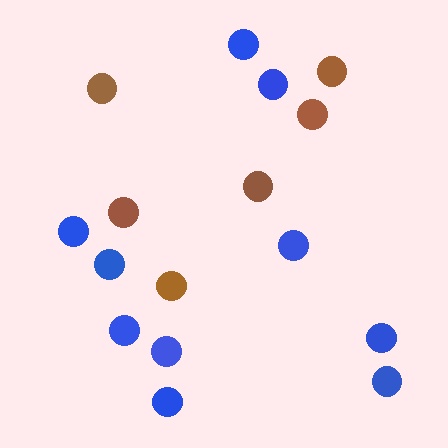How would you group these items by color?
There are 2 groups: one group of brown circles (6) and one group of blue circles (10).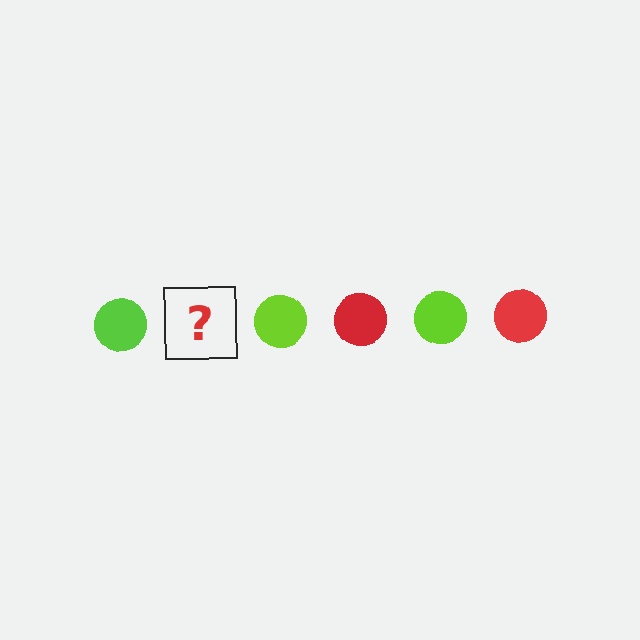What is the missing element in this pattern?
The missing element is a red circle.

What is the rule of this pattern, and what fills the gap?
The rule is that the pattern cycles through lime, red circles. The gap should be filled with a red circle.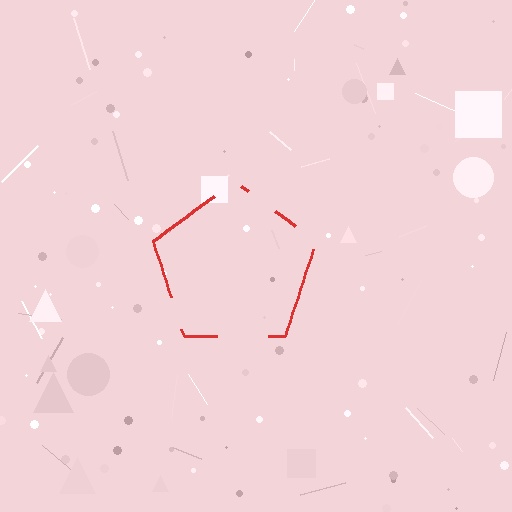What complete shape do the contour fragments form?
The contour fragments form a pentagon.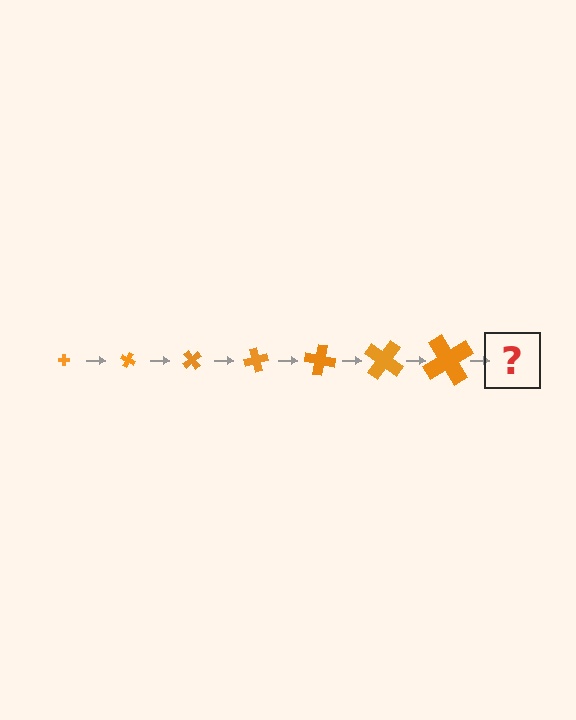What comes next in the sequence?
The next element should be a cross, larger than the previous one and rotated 175 degrees from the start.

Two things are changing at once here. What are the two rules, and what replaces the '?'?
The two rules are that the cross grows larger each step and it rotates 25 degrees each step. The '?' should be a cross, larger than the previous one and rotated 175 degrees from the start.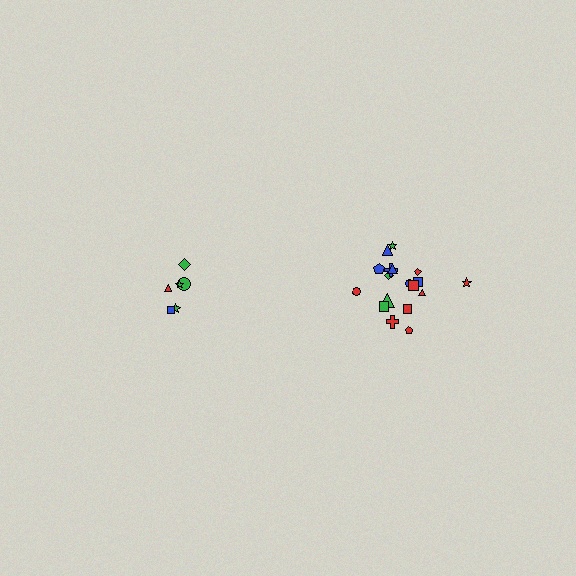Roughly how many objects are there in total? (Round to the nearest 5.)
Roughly 25 objects in total.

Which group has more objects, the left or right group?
The right group.